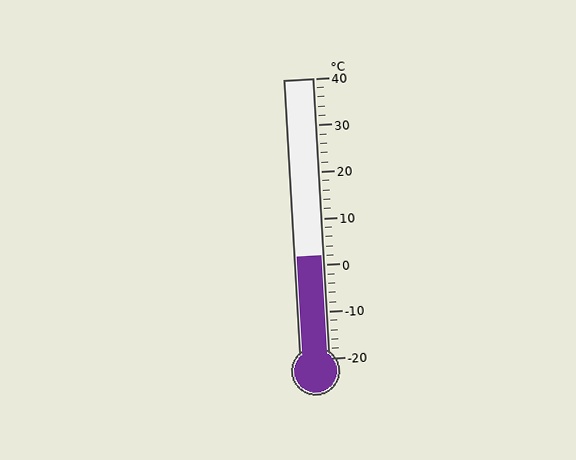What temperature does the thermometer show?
The thermometer shows approximately 2°C.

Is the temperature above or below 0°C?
The temperature is above 0°C.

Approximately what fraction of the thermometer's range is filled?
The thermometer is filled to approximately 35% of its range.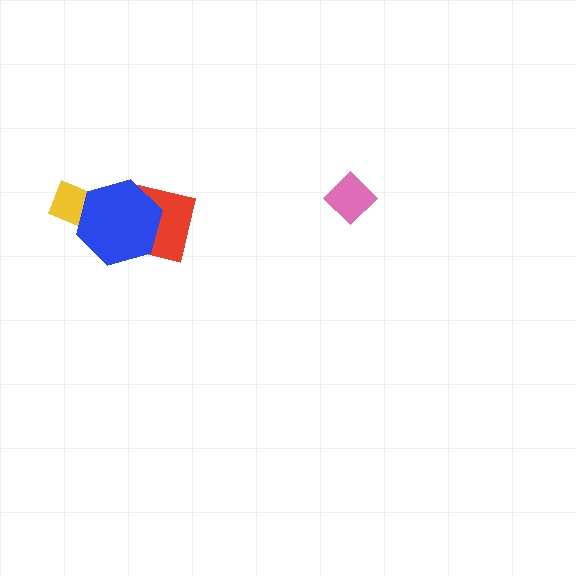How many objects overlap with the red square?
1 object overlaps with the red square.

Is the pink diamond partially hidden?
No, no other shape covers it.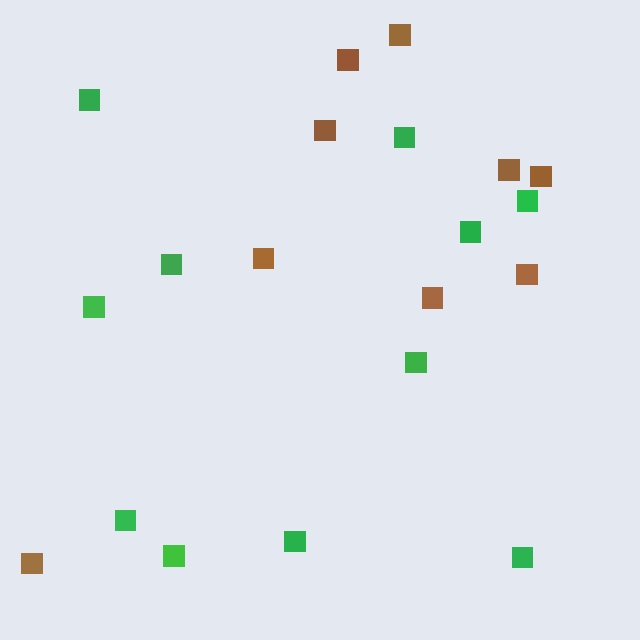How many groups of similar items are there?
There are 2 groups: one group of brown squares (9) and one group of green squares (11).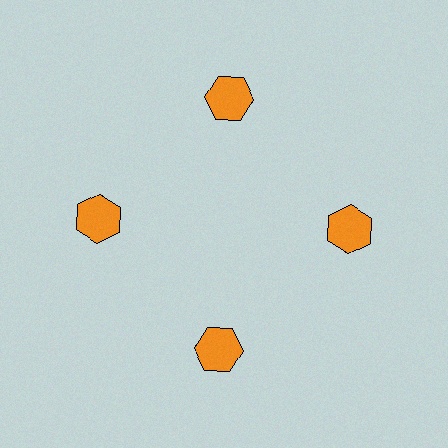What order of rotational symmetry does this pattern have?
This pattern has 4-fold rotational symmetry.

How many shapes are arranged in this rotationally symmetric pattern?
There are 4 shapes, arranged in 4 groups of 1.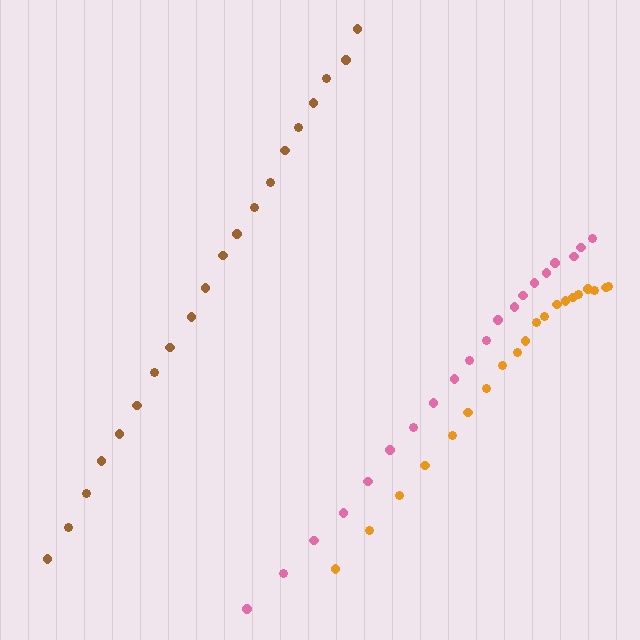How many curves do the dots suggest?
There are 3 distinct paths.